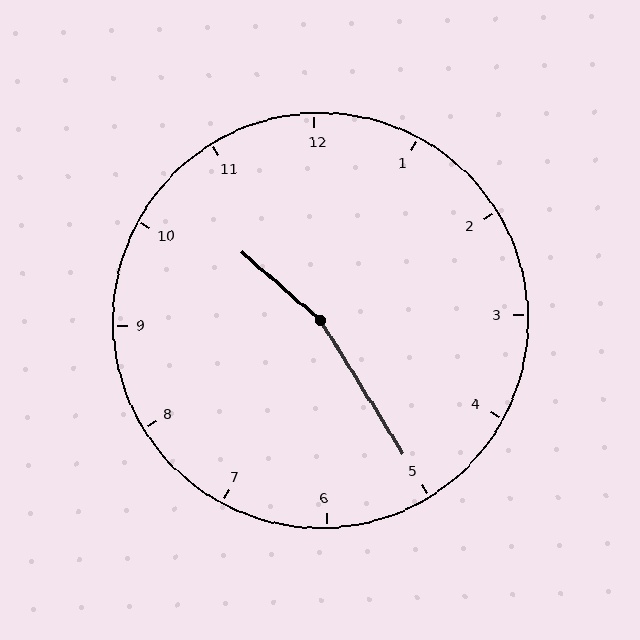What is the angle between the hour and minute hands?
Approximately 162 degrees.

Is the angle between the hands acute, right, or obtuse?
It is obtuse.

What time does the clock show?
10:25.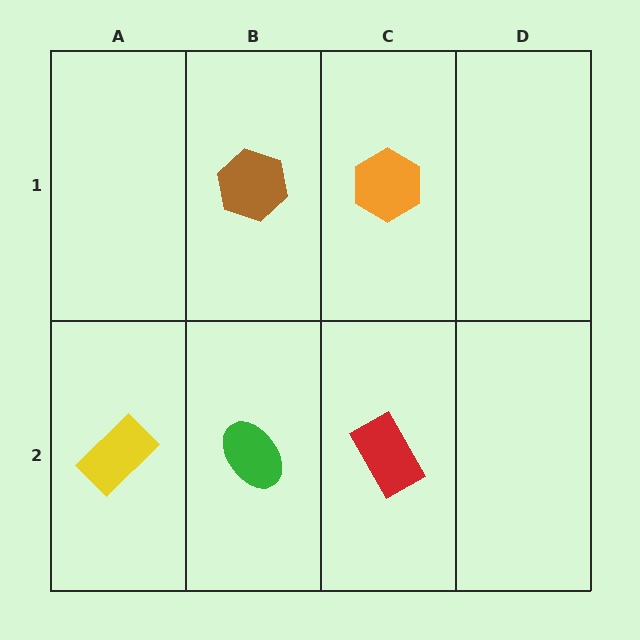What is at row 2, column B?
A green ellipse.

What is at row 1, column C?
An orange hexagon.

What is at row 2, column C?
A red rectangle.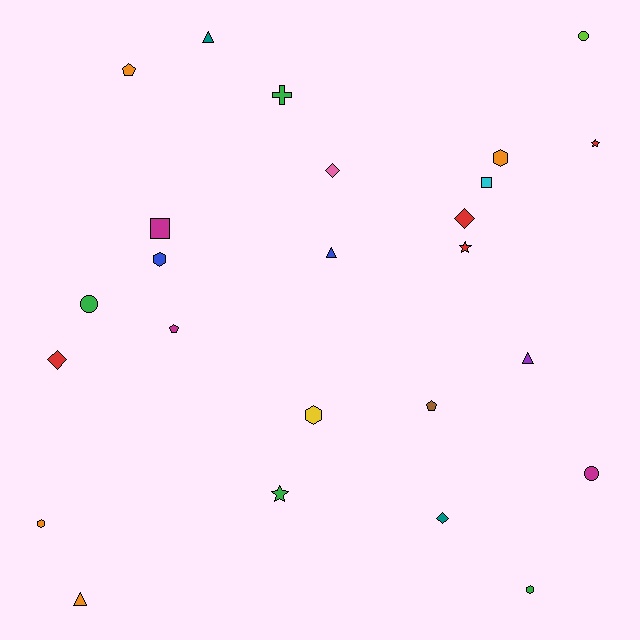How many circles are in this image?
There are 3 circles.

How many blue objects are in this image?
There are 2 blue objects.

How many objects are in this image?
There are 25 objects.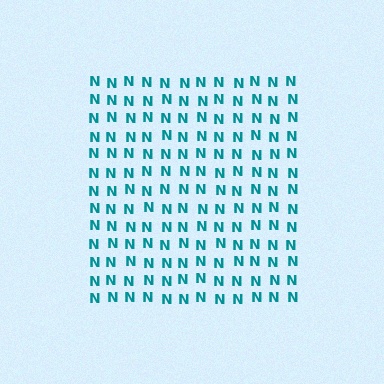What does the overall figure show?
The overall figure shows a square.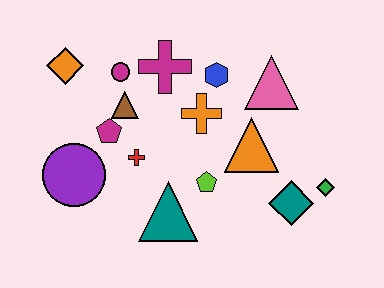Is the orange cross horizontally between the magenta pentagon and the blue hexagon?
Yes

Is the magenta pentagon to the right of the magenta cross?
No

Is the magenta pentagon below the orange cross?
Yes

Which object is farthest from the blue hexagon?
The purple circle is farthest from the blue hexagon.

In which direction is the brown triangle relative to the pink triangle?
The brown triangle is to the left of the pink triangle.